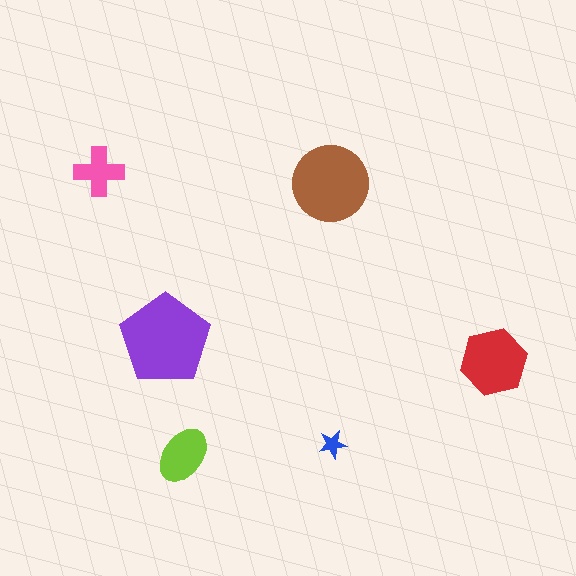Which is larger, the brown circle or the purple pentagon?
The purple pentagon.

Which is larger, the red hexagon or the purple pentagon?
The purple pentagon.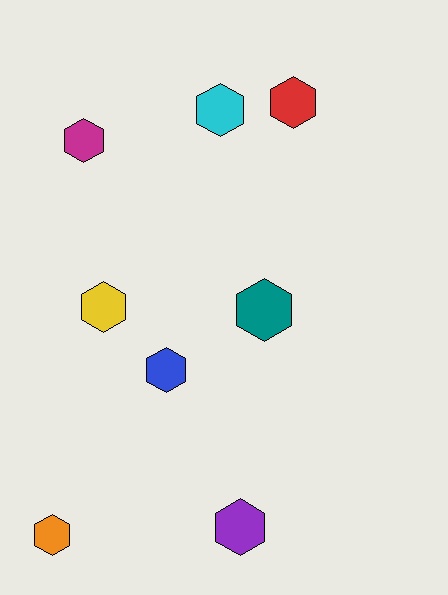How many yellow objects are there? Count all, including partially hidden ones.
There is 1 yellow object.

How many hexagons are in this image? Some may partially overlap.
There are 8 hexagons.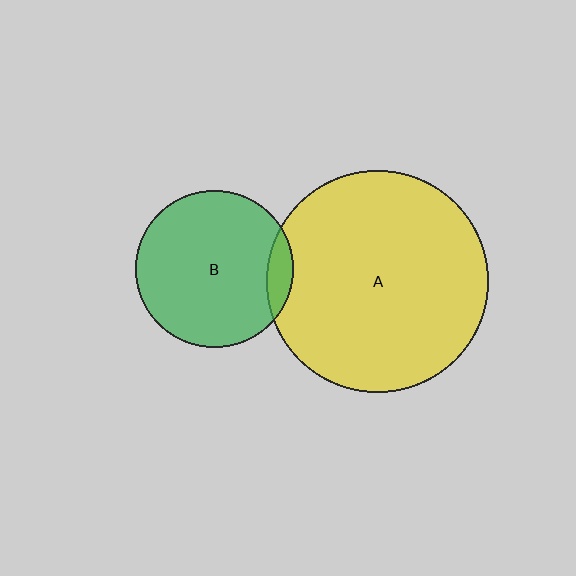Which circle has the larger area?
Circle A (yellow).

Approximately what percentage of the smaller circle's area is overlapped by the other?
Approximately 10%.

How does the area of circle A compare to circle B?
Approximately 2.0 times.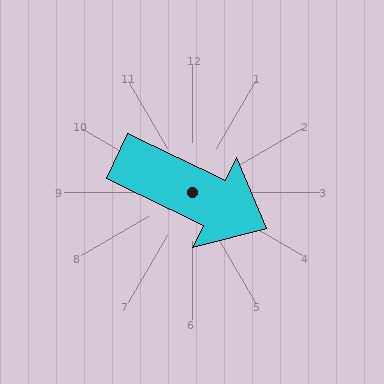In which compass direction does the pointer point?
Southeast.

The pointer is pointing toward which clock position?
Roughly 4 o'clock.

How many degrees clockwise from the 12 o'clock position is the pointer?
Approximately 116 degrees.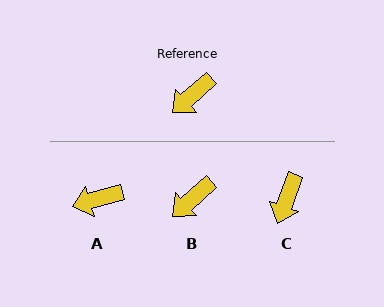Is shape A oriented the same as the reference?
No, it is off by about 26 degrees.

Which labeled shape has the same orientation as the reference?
B.